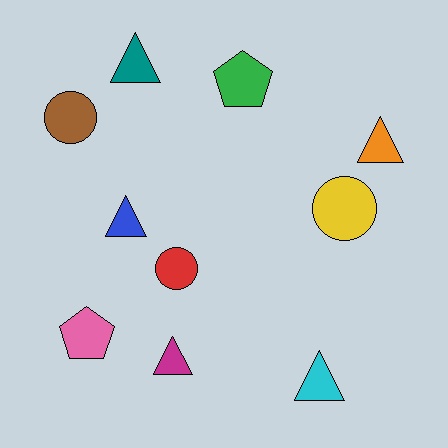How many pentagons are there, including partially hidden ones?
There are 2 pentagons.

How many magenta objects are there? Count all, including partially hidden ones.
There is 1 magenta object.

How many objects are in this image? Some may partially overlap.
There are 10 objects.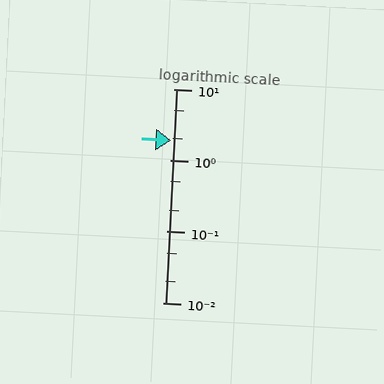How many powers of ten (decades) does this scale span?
The scale spans 3 decades, from 0.01 to 10.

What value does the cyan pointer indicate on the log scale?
The pointer indicates approximately 1.9.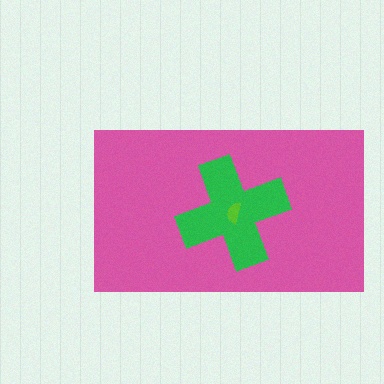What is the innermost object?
The lime semicircle.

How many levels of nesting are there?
3.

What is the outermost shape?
The pink rectangle.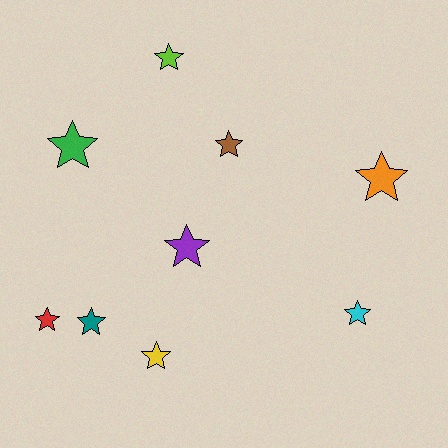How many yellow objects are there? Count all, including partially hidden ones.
There is 1 yellow object.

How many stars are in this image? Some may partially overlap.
There are 9 stars.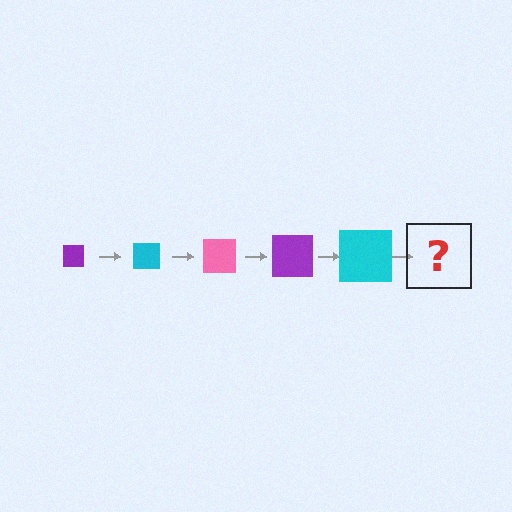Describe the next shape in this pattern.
It should be a pink square, larger than the previous one.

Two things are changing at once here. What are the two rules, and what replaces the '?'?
The two rules are that the square grows larger each step and the color cycles through purple, cyan, and pink. The '?' should be a pink square, larger than the previous one.